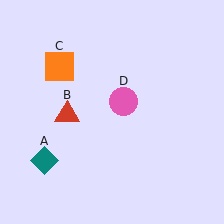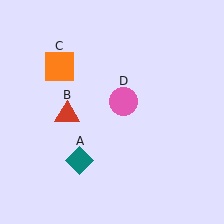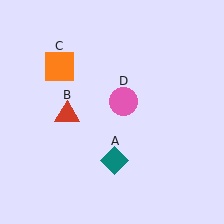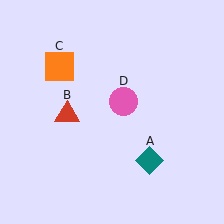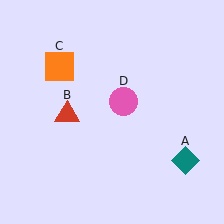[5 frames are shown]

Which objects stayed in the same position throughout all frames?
Red triangle (object B) and orange square (object C) and pink circle (object D) remained stationary.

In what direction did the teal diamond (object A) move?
The teal diamond (object A) moved right.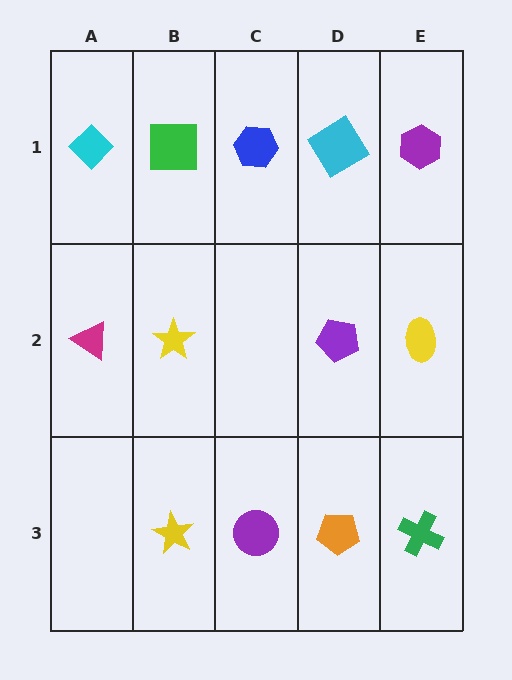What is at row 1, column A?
A cyan diamond.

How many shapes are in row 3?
4 shapes.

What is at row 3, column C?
A purple circle.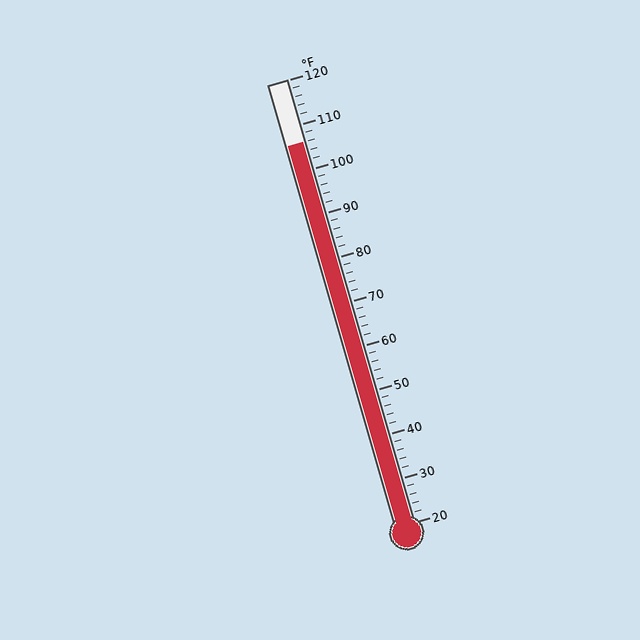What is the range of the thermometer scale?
The thermometer scale ranges from 20°F to 120°F.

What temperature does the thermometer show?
The thermometer shows approximately 106°F.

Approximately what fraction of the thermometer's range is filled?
The thermometer is filled to approximately 85% of its range.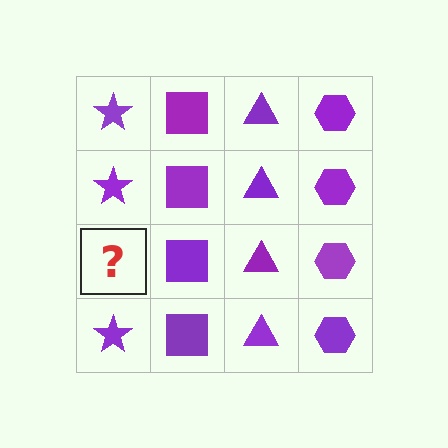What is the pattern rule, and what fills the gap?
The rule is that each column has a consistent shape. The gap should be filled with a purple star.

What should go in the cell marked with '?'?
The missing cell should contain a purple star.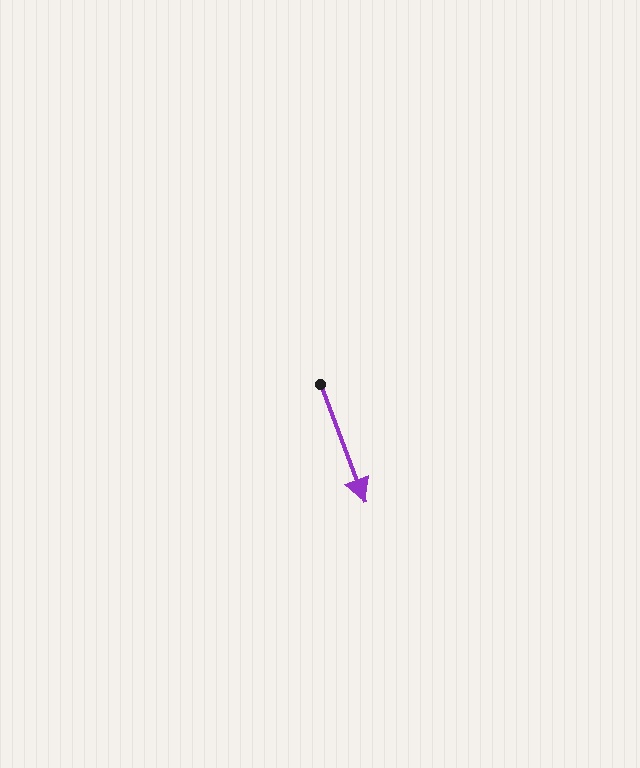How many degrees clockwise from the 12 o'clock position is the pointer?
Approximately 159 degrees.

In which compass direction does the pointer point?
South.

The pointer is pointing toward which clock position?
Roughly 5 o'clock.